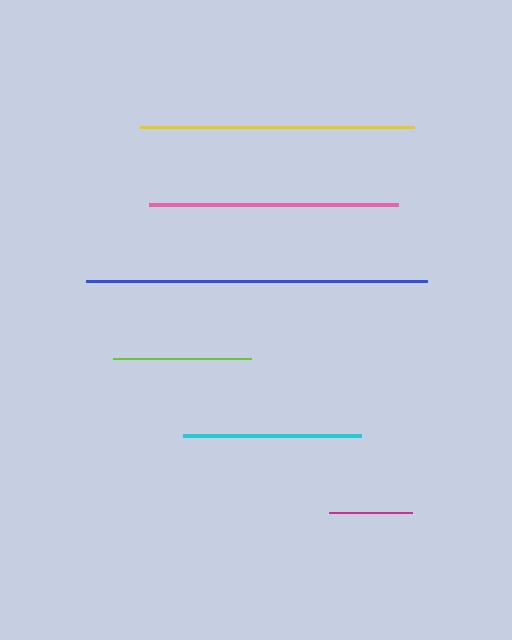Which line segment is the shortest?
The magenta line is the shortest at approximately 83 pixels.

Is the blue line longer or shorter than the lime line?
The blue line is longer than the lime line.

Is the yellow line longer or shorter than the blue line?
The blue line is longer than the yellow line.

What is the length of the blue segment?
The blue segment is approximately 341 pixels long.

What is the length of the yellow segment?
The yellow segment is approximately 274 pixels long.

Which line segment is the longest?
The blue line is the longest at approximately 341 pixels.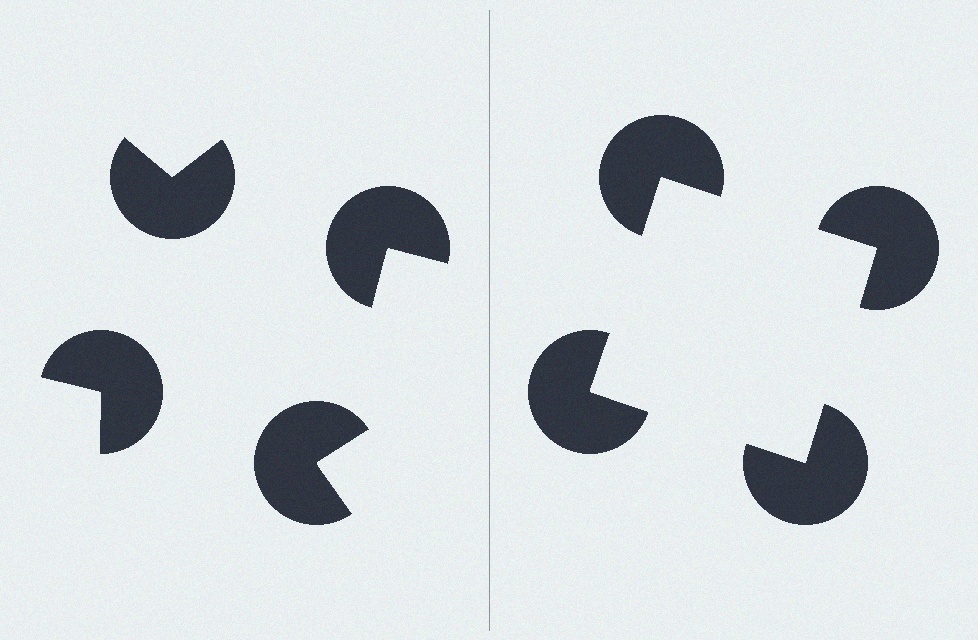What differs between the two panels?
The pac-man discs are positioned identically on both sides; only the wedge orientations differ. On the right they align to a square; on the left they are misaligned.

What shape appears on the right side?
An illusory square.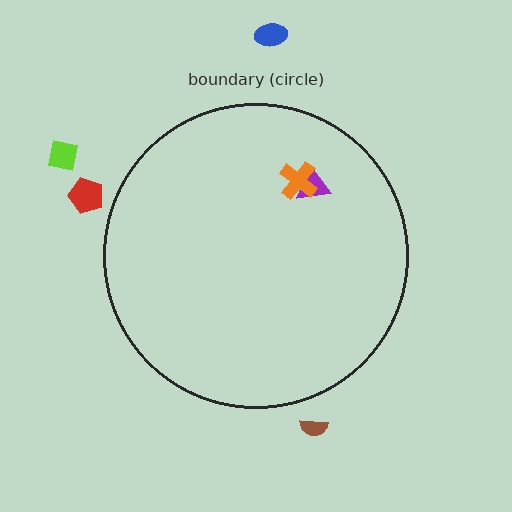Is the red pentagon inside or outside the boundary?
Outside.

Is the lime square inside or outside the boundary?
Outside.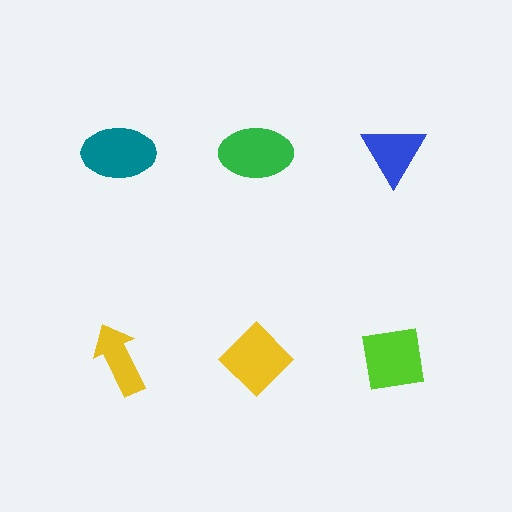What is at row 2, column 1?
A yellow arrow.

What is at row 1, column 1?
A teal ellipse.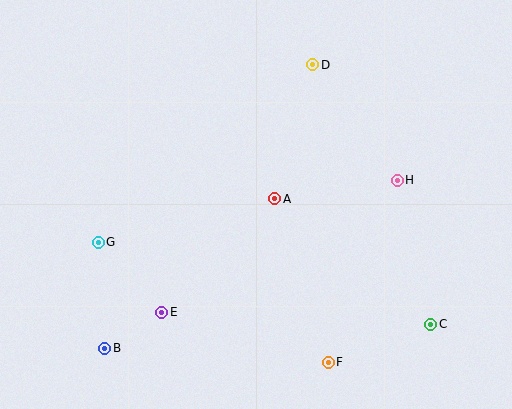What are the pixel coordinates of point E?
Point E is at (162, 312).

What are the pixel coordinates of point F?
Point F is at (328, 362).